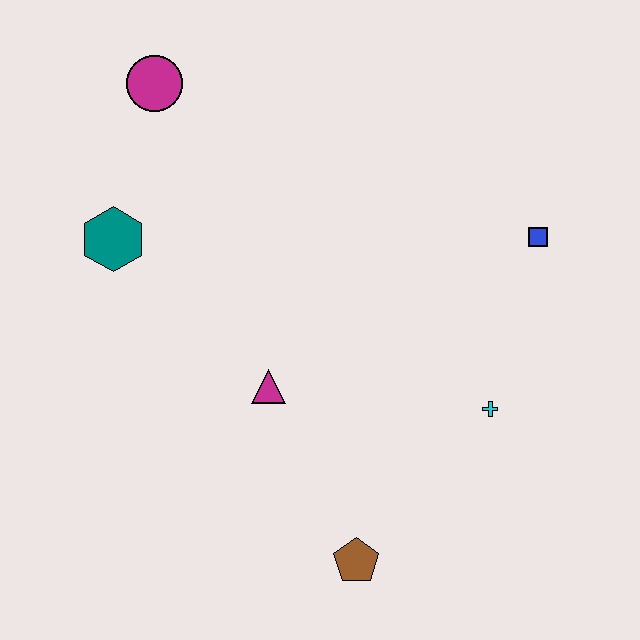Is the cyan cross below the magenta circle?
Yes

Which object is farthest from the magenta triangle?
The magenta circle is farthest from the magenta triangle.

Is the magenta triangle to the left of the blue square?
Yes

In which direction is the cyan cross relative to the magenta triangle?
The cyan cross is to the right of the magenta triangle.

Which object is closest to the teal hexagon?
The magenta circle is closest to the teal hexagon.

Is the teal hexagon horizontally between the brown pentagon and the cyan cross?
No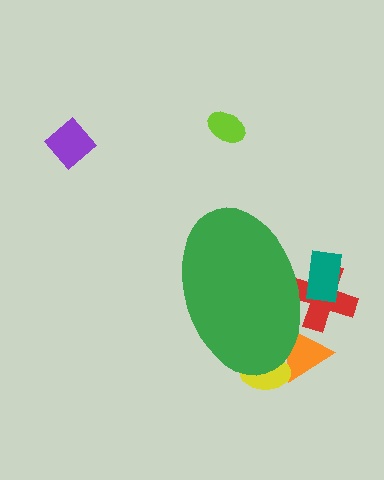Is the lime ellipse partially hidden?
No, the lime ellipse is fully visible.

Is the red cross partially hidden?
Yes, the red cross is partially hidden behind the green ellipse.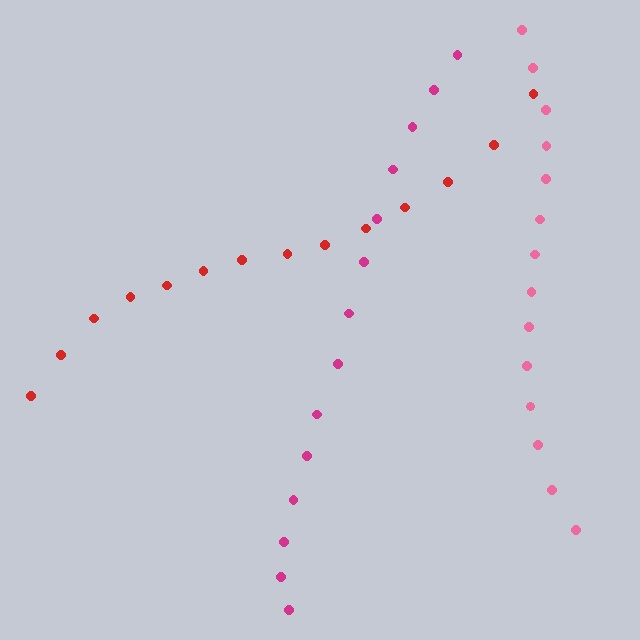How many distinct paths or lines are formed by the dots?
There are 3 distinct paths.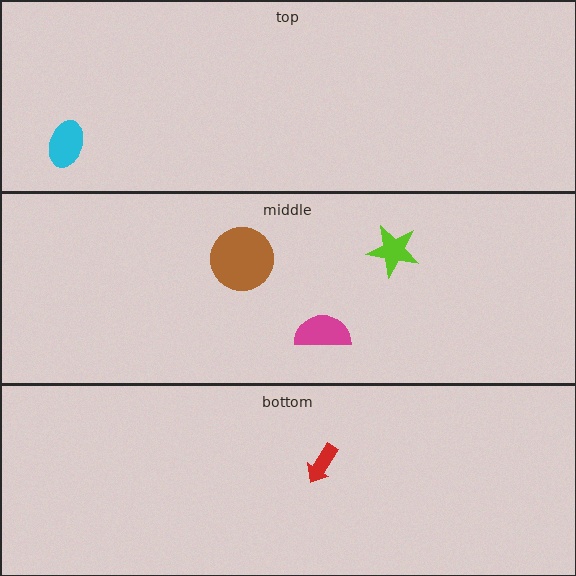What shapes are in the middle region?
The brown circle, the magenta semicircle, the lime star.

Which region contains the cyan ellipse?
The top region.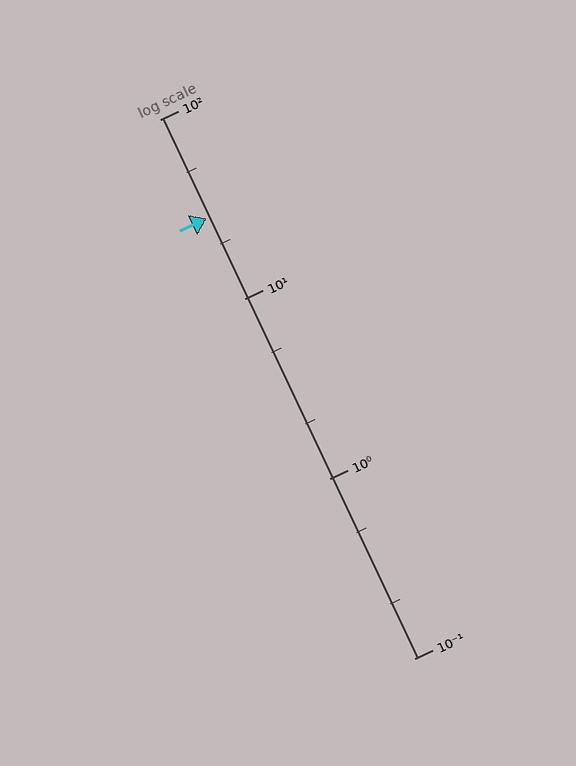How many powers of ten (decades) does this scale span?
The scale spans 3 decades, from 0.1 to 100.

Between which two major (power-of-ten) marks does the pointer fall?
The pointer is between 10 and 100.